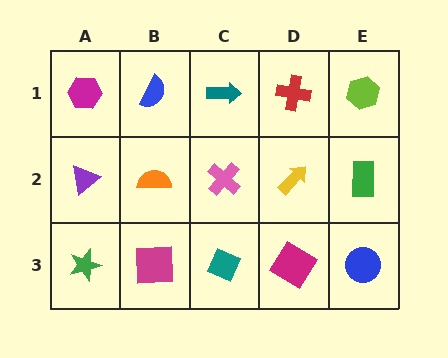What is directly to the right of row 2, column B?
A pink cross.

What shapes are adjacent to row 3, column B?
An orange semicircle (row 2, column B), a green star (row 3, column A), a teal diamond (row 3, column C).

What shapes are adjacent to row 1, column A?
A purple triangle (row 2, column A), a blue semicircle (row 1, column B).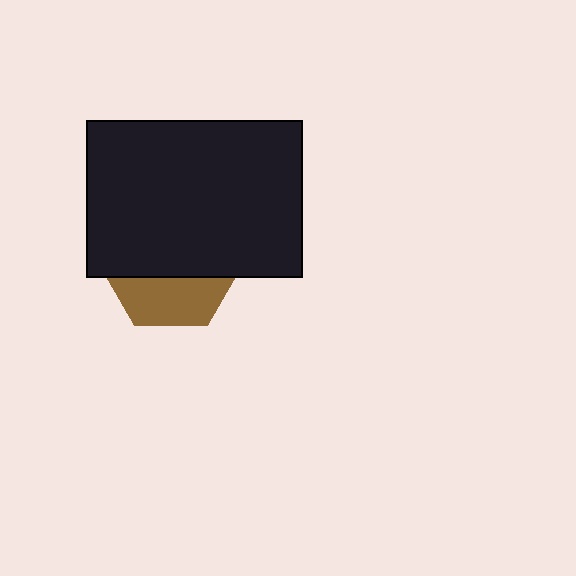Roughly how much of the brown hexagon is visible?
A small part of it is visible (roughly 34%).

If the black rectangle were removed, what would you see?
You would see the complete brown hexagon.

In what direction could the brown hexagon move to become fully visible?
The brown hexagon could move down. That would shift it out from behind the black rectangle entirely.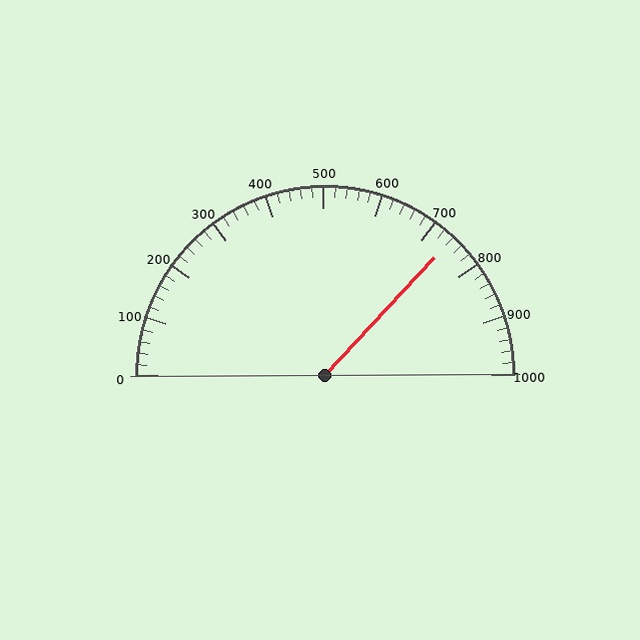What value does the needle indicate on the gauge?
The needle indicates approximately 740.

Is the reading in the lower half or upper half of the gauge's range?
The reading is in the upper half of the range (0 to 1000).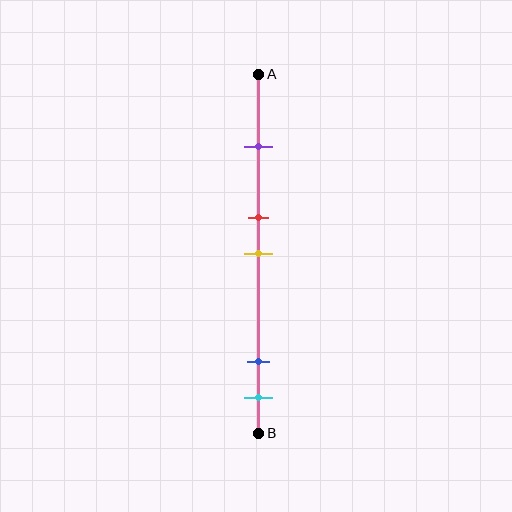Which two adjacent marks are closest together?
The red and yellow marks are the closest adjacent pair.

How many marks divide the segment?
There are 5 marks dividing the segment.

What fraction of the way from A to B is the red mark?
The red mark is approximately 40% (0.4) of the way from A to B.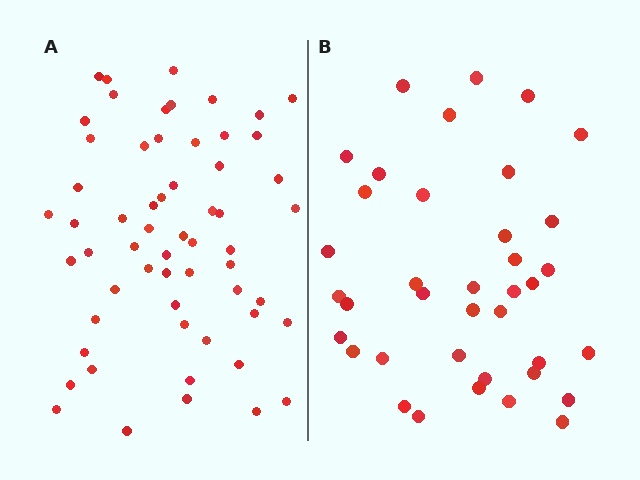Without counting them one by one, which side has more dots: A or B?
Region A (the left region) has more dots.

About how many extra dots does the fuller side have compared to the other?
Region A has approximately 20 more dots than region B.